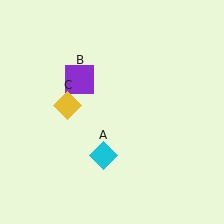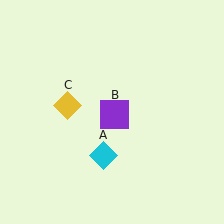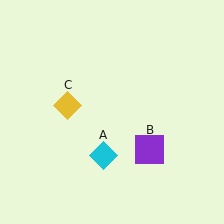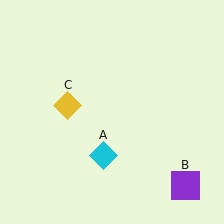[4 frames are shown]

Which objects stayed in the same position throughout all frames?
Cyan diamond (object A) and yellow diamond (object C) remained stationary.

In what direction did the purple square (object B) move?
The purple square (object B) moved down and to the right.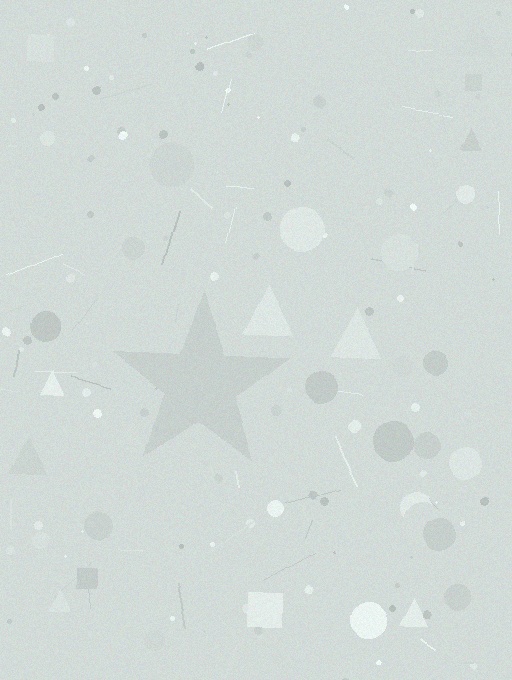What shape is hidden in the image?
A star is hidden in the image.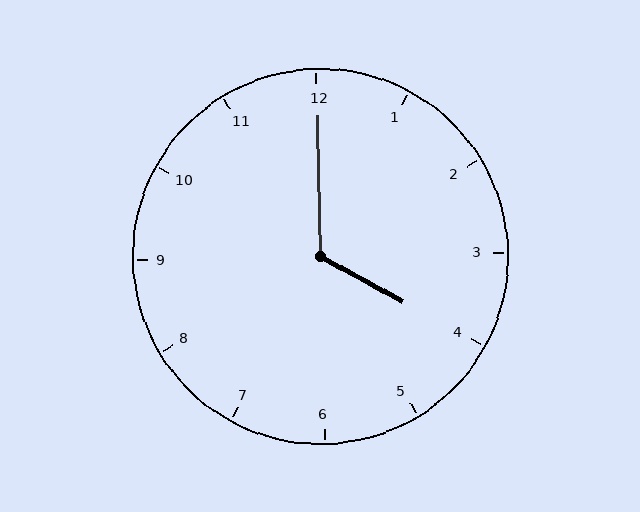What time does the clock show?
4:00.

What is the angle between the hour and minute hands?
Approximately 120 degrees.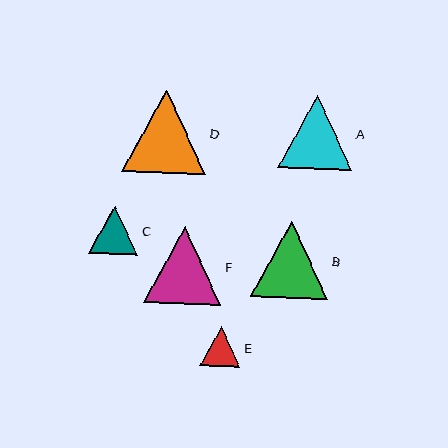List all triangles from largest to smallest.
From largest to smallest: D, F, B, A, C, E.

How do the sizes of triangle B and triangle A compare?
Triangle B and triangle A are approximately the same size.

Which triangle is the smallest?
Triangle E is the smallest with a size of approximately 40 pixels.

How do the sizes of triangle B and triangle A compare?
Triangle B and triangle A are approximately the same size.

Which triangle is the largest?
Triangle D is the largest with a size of approximately 83 pixels.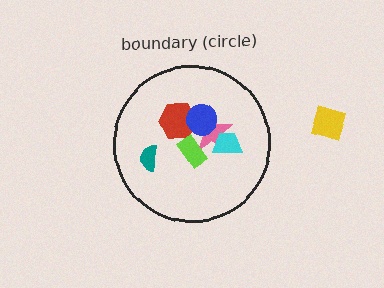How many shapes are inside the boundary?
6 inside, 1 outside.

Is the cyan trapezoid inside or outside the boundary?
Inside.